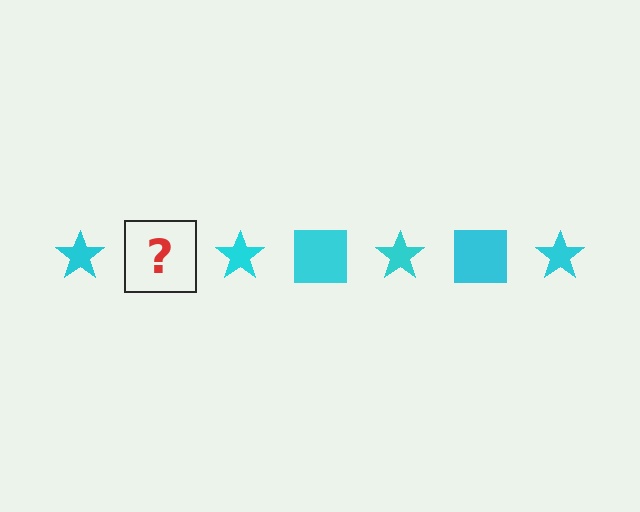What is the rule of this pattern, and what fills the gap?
The rule is that the pattern cycles through star, square shapes in cyan. The gap should be filled with a cyan square.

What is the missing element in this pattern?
The missing element is a cyan square.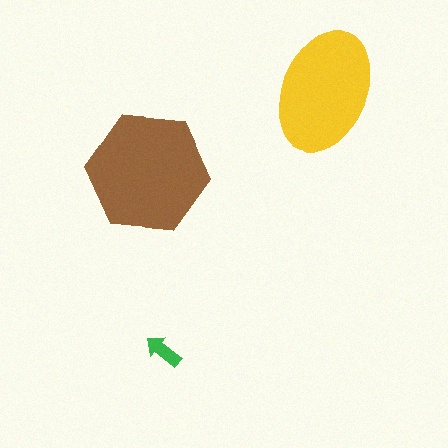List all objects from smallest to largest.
The green arrow, the yellow ellipse, the brown hexagon.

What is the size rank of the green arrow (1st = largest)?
3rd.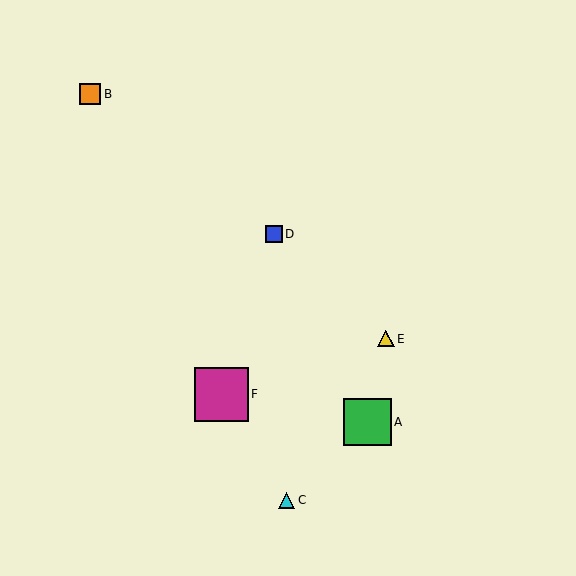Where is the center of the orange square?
The center of the orange square is at (90, 94).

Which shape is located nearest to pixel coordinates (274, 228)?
The blue square (labeled D) at (274, 234) is nearest to that location.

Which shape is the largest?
The magenta square (labeled F) is the largest.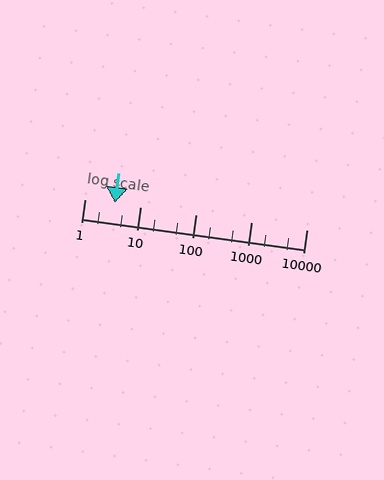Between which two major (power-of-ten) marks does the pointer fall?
The pointer is between 1 and 10.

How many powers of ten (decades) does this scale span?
The scale spans 4 decades, from 1 to 10000.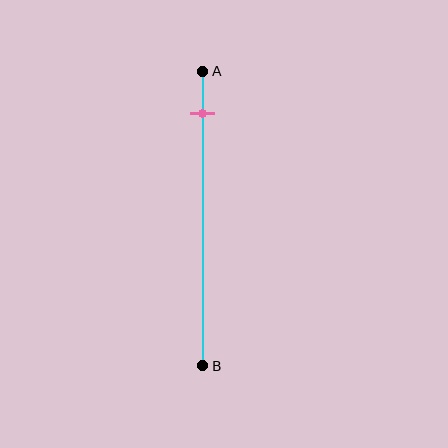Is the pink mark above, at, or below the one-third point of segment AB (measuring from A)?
The pink mark is above the one-third point of segment AB.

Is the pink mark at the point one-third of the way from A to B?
No, the mark is at about 15% from A, not at the 33% one-third point.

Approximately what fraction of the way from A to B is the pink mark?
The pink mark is approximately 15% of the way from A to B.